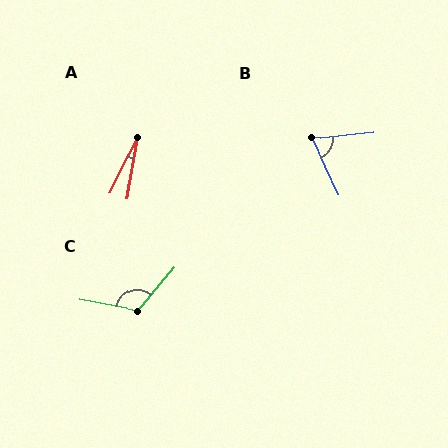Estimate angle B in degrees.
Approximately 71 degrees.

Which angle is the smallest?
A, at approximately 16 degrees.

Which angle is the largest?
C, at approximately 120 degrees.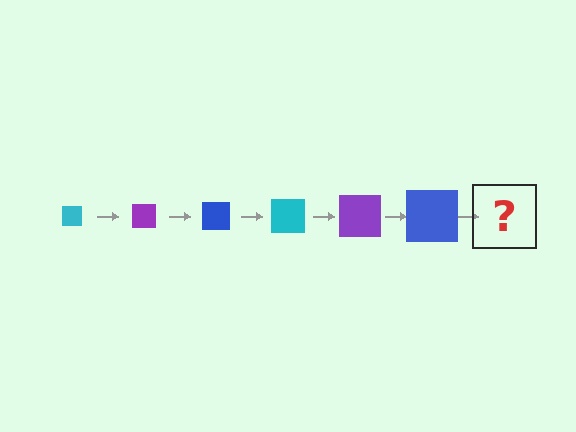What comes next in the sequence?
The next element should be a cyan square, larger than the previous one.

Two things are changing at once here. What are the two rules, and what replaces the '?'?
The two rules are that the square grows larger each step and the color cycles through cyan, purple, and blue. The '?' should be a cyan square, larger than the previous one.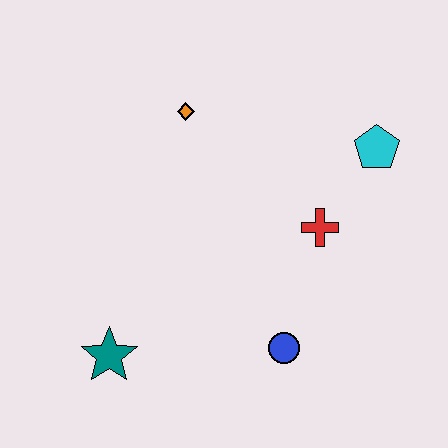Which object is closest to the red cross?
The cyan pentagon is closest to the red cross.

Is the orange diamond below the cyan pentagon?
No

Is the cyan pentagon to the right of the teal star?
Yes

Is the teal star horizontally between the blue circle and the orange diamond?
No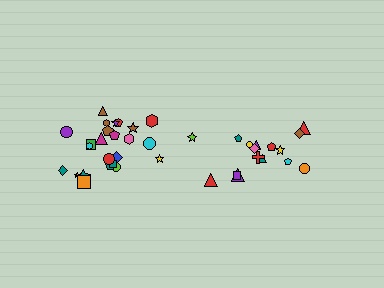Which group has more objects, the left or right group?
The left group.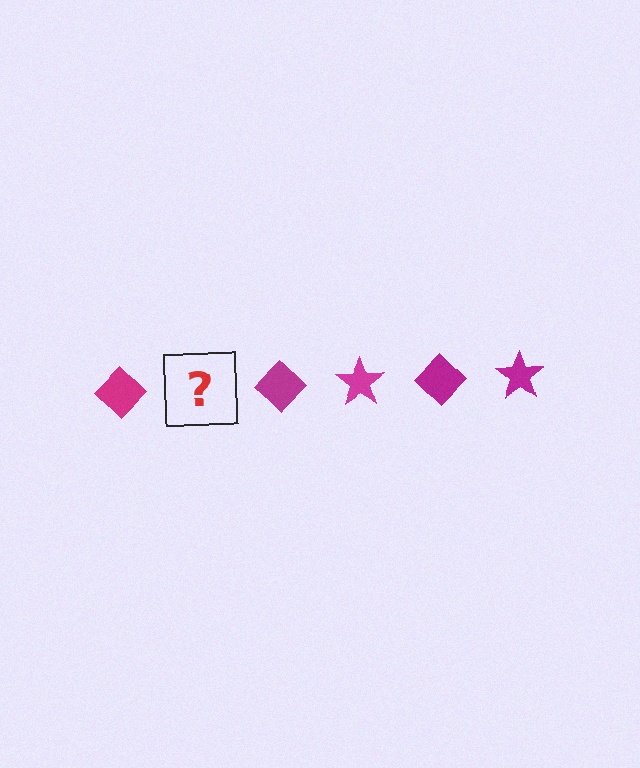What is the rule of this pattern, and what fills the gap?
The rule is that the pattern cycles through diamond, star shapes in magenta. The gap should be filled with a magenta star.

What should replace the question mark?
The question mark should be replaced with a magenta star.